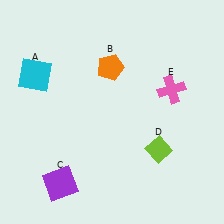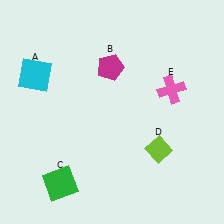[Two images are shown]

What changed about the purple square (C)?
In Image 1, C is purple. In Image 2, it changed to green.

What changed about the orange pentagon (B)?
In Image 1, B is orange. In Image 2, it changed to magenta.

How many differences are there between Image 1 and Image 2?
There are 2 differences between the two images.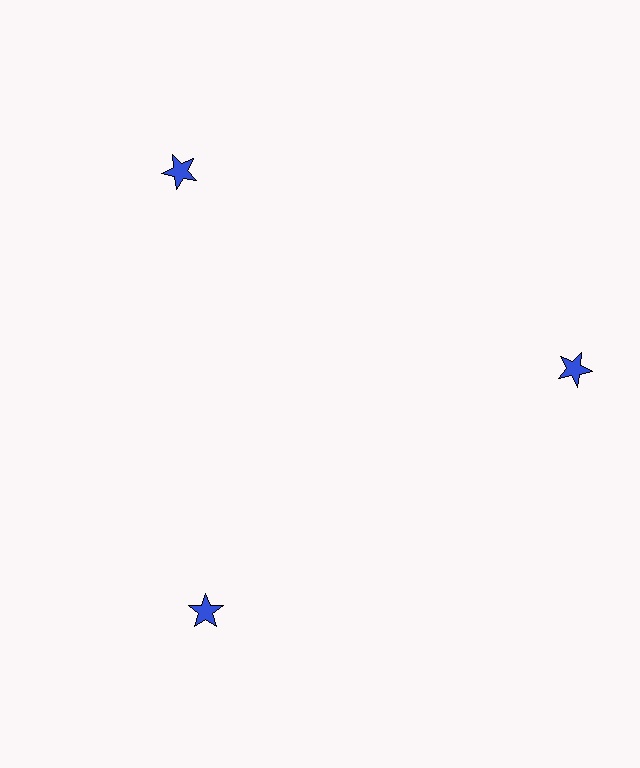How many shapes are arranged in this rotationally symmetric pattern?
There are 3 shapes, arranged in 3 groups of 1.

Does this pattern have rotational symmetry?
Yes, this pattern has 3-fold rotational symmetry. It looks the same after rotating 120 degrees around the center.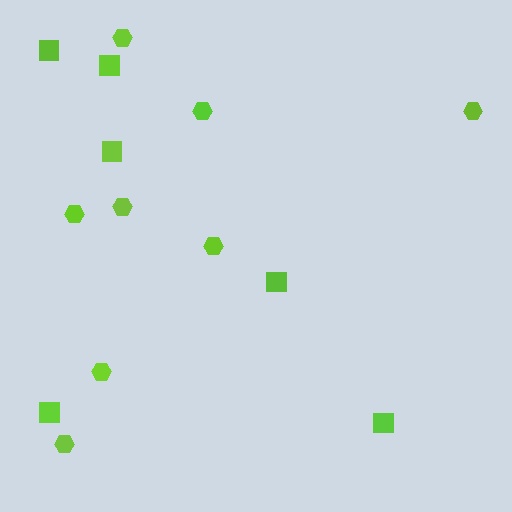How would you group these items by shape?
There are 2 groups: one group of squares (6) and one group of hexagons (8).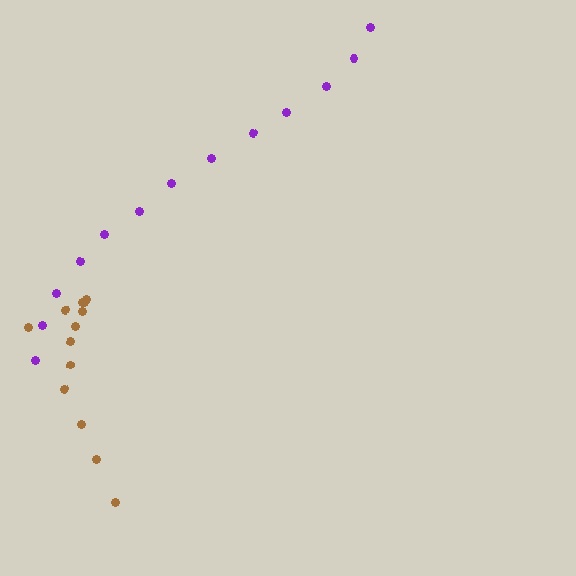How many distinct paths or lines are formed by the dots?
There are 2 distinct paths.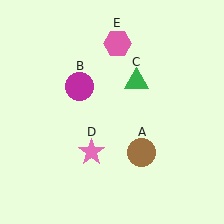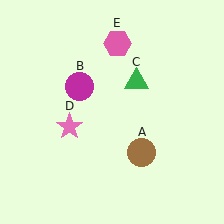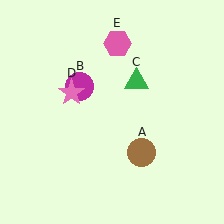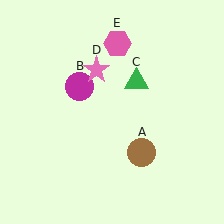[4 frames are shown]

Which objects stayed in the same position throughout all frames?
Brown circle (object A) and magenta circle (object B) and green triangle (object C) and pink hexagon (object E) remained stationary.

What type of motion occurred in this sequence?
The pink star (object D) rotated clockwise around the center of the scene.